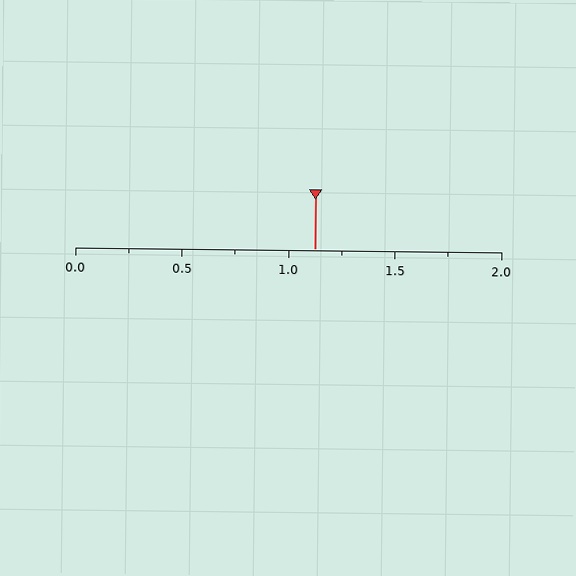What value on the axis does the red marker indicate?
The marker indicates approximately 1.12.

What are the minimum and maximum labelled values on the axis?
The axis runs from 0.0 to 2.0.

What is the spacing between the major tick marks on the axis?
The major ticks are spaced 0.5 apart.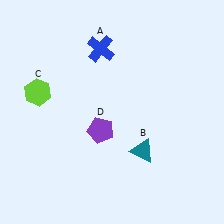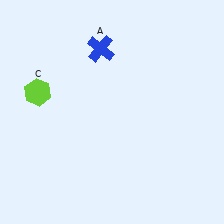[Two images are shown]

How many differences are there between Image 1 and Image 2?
There are 2 differences between the two images.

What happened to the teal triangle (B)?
The teal triangle (B) was removed in Image 2. It was in the bottom-right area of Image 1.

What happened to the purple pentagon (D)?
The purple pentagon (D) was removed in Image 2. It was in the bottom-left area of Image 1.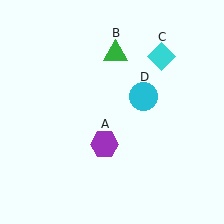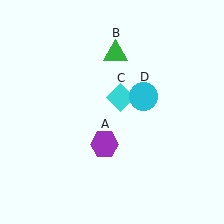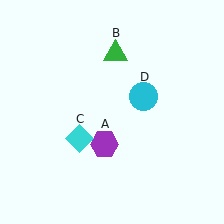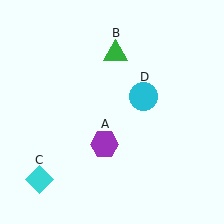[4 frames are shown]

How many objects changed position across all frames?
1 object changed position: cyan diamond (object C).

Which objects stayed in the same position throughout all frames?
Purple hexagon (object A) and green triangle (object B) and cyan circle (object D) remained stationary.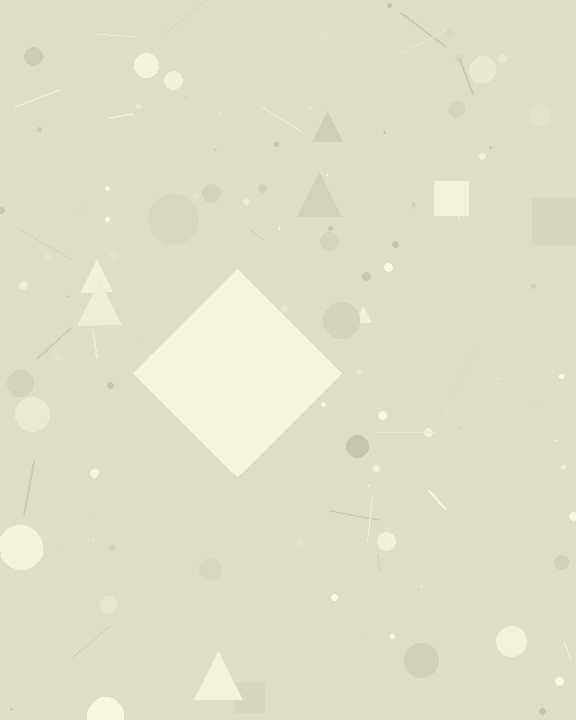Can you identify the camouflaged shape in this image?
The camouflaged shape is a diamond.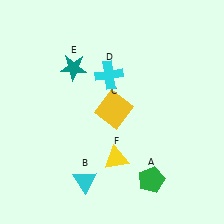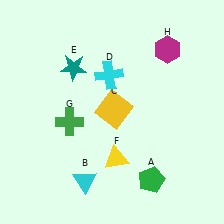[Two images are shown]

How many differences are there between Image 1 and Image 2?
There are 2 differences between the two images.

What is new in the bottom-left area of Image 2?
A green cross (G) was added in the bottom-left area of Image 2.